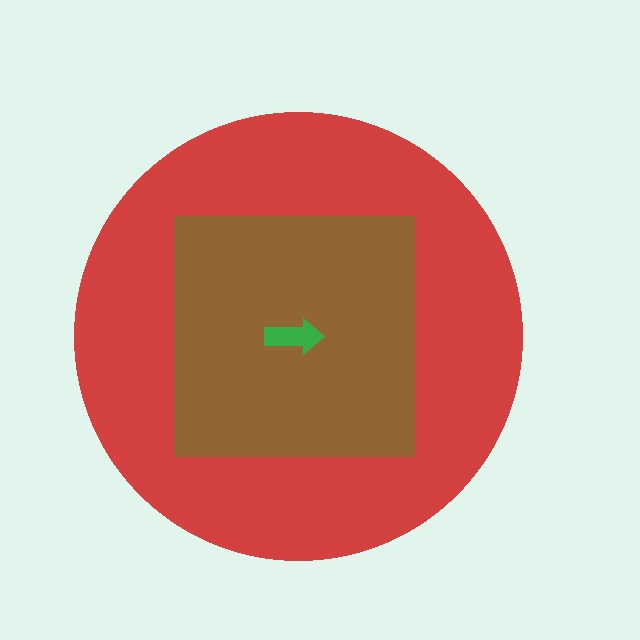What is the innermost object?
The green arrow.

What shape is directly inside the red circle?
The brown square.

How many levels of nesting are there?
3.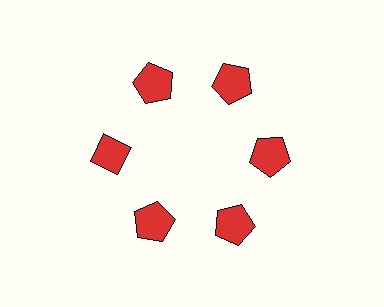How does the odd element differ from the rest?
It has a different shape: diamond instead of pentagon.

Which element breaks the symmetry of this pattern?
The red diamond at roughly the 9 o'clock position breaks the symmetry. All other shapes are red pentagons.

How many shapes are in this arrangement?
There are 6 shapes arranged in a ring pattern.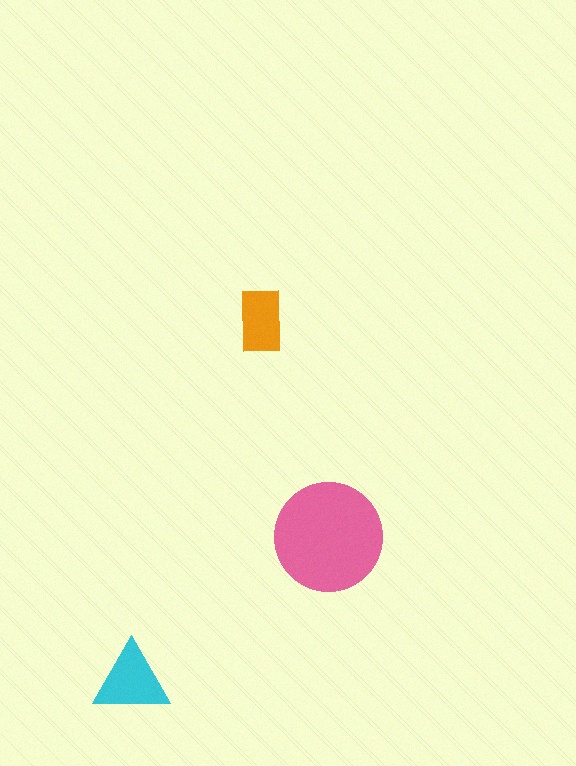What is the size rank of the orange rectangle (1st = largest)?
3rd.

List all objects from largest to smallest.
The pink circle, the cyan triangle, the orange rectangle.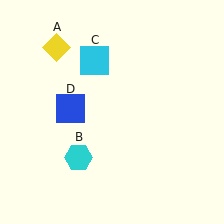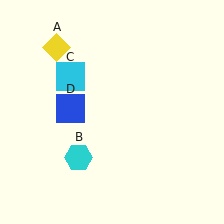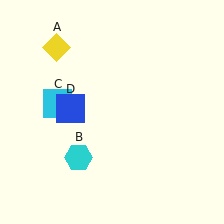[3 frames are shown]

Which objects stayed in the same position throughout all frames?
Yellow diamond (object A) and cyan hexagon (object B) and blue square (object D) remained stationary.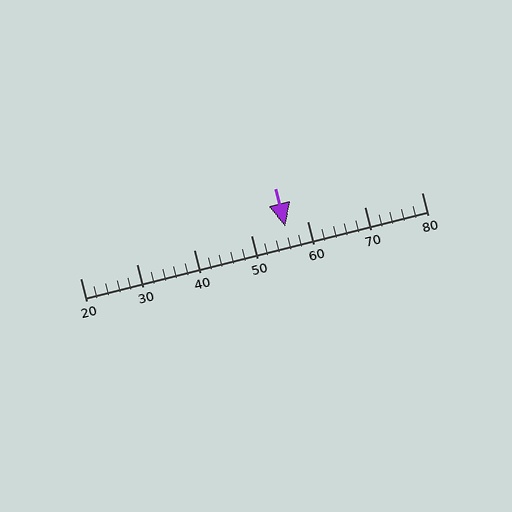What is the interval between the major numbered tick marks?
The major tick marks are spaced 10 units apart.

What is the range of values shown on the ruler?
The ruler shows values from 20 to 80.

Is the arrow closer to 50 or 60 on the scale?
The arrow is closer to 60.